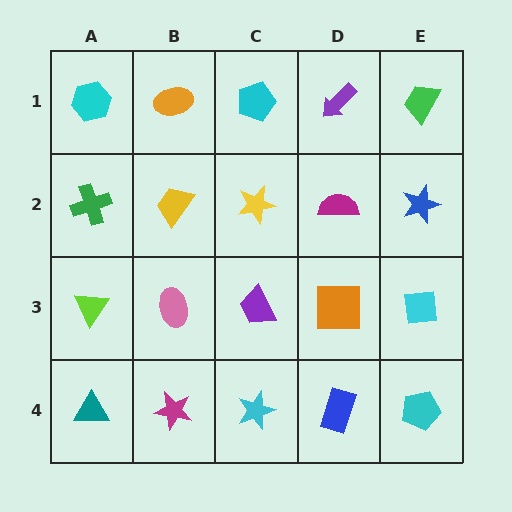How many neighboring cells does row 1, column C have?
3.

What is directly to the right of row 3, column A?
A pink ellipse.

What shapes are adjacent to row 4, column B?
A pink ellipse (row 3, column B), a teal triangle (row 4, column A), a cyan star (row 4, column C).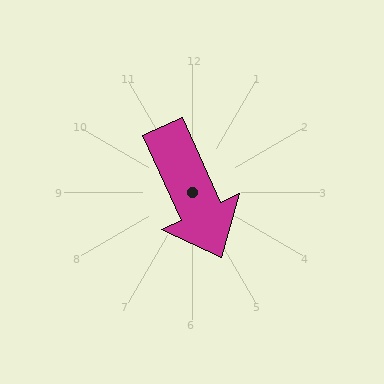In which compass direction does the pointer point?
Southeast.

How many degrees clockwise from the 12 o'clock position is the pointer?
Approximately 156 degrees.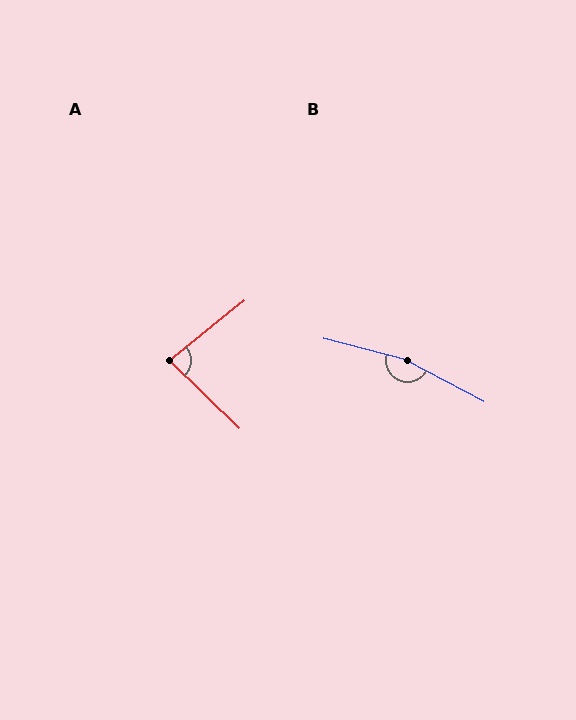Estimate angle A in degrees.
Approximately 83 degrees.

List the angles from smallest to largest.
A (83°), B (167°).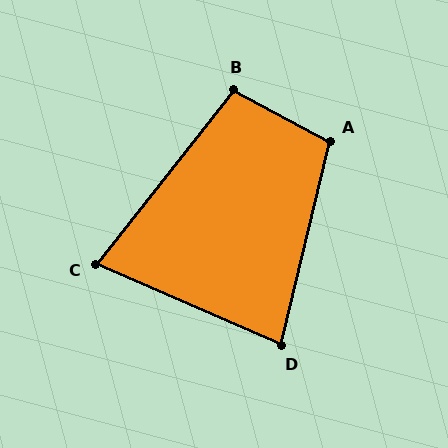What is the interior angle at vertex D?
Approximately 80 degrees (acute).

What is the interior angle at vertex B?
Approximately 100 degrees (obtuse).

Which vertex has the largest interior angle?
A, at approximately 105 degrees.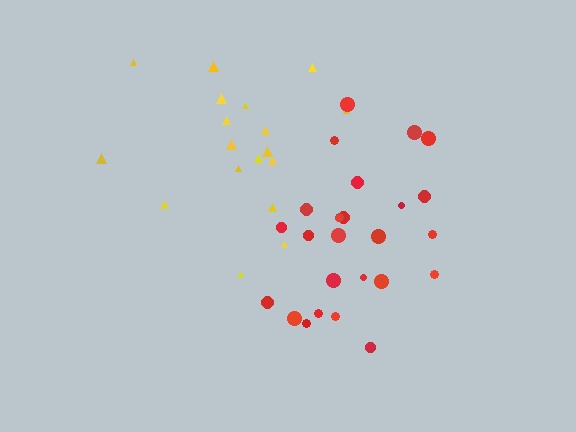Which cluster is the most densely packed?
Red.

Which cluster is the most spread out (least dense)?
Yellow.